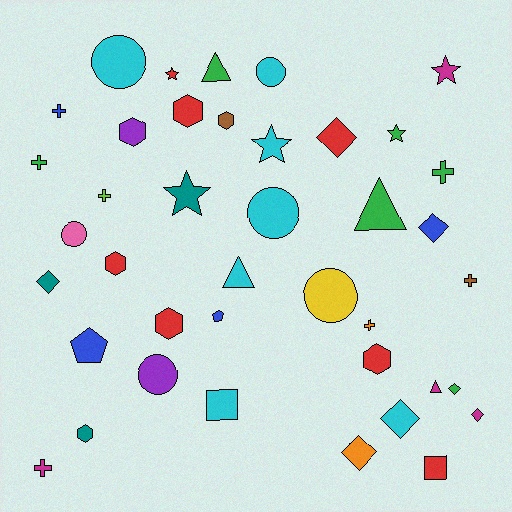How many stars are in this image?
There are 5 stars.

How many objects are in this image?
There are 40 objects.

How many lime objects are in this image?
There is 1 lime object.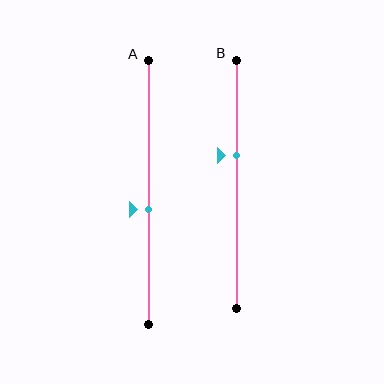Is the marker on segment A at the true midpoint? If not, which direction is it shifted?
No, the marker on segment A is shifted downward by about 7% of the segment length.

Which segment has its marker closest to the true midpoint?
Segment A has its marker closest to the true midpoint.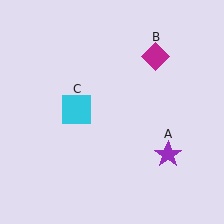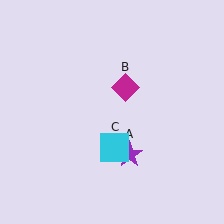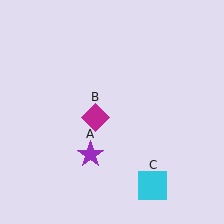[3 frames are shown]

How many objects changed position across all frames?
3 objects changed position: purple star (object A), magenta diamond (object B), cyan square (object C).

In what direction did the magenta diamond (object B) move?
The magenta diamond (object B) moved down and to the left.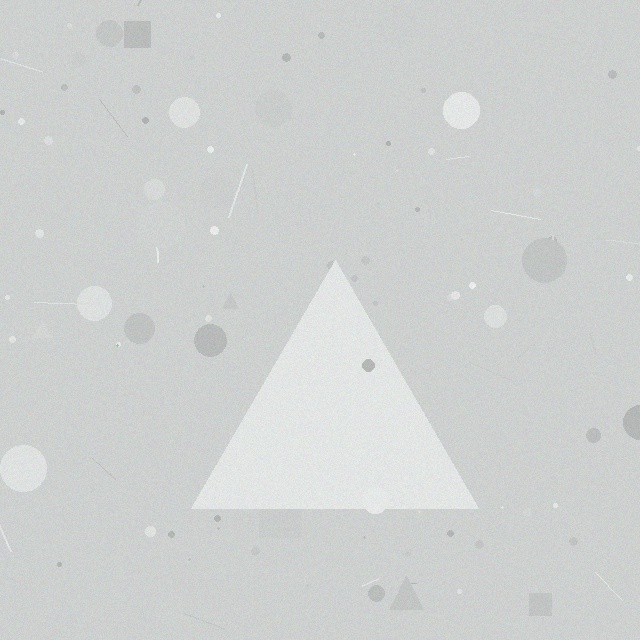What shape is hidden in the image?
A triangle is hidden in the image.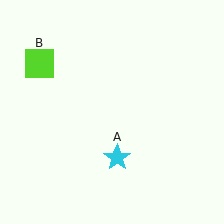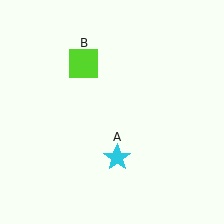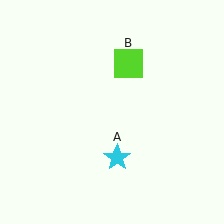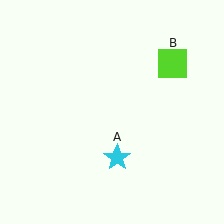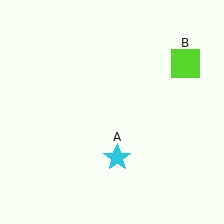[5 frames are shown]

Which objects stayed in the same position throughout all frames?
Cyan star (object A) remained stationary.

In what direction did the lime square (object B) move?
The lime square (object B) moved right.